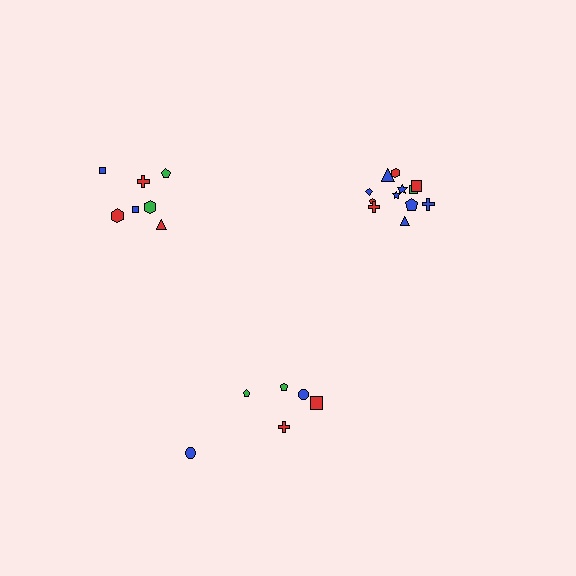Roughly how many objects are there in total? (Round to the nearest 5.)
Roughly 25 objects in total.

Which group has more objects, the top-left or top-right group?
The top-right group.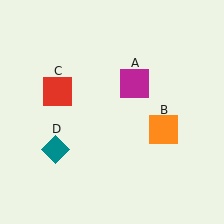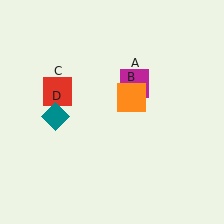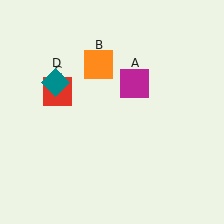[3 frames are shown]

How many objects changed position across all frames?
2 objects changed position: orange square (object B), teal diamond (object D).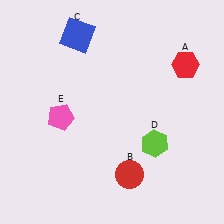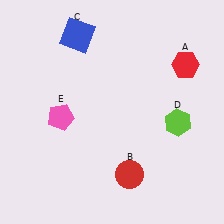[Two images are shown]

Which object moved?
The lime hexagon (D) moved right.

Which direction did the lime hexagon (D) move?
The lime hexagon (D) moved right.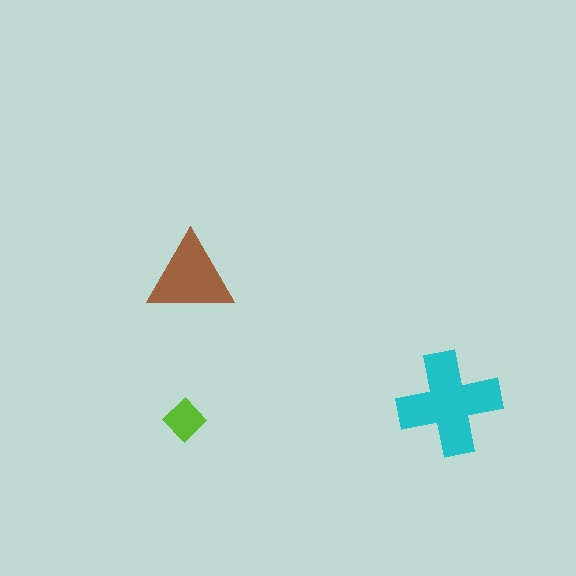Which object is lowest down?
The lime diamond is bottommost.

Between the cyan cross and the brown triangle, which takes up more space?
The cyan cross.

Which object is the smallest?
The lime diamond.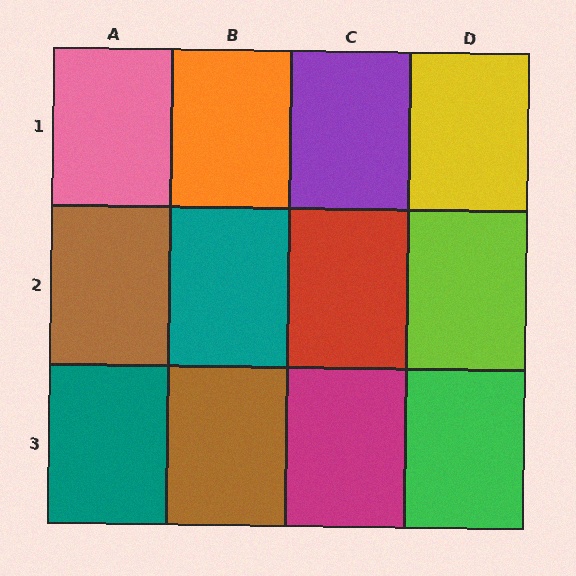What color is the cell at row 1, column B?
Orange.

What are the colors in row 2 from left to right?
Brown, teal, red, lime.